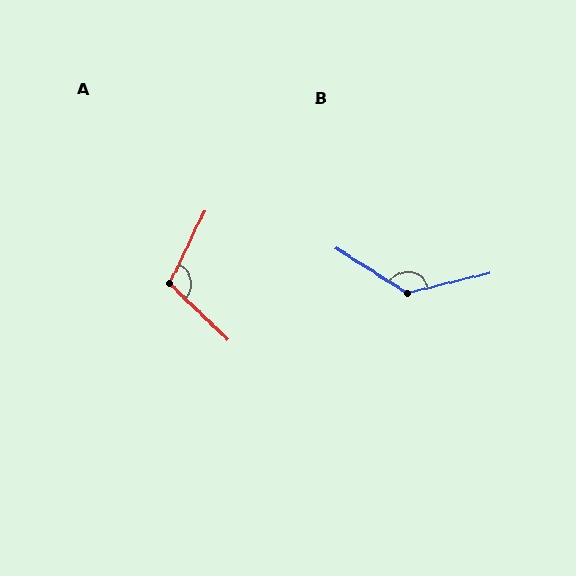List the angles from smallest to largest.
A (108°), B (134°).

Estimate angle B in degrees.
Approximately 134 degrees.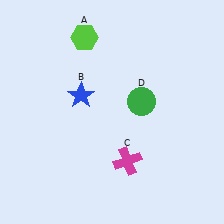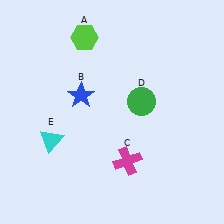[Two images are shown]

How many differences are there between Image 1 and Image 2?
There is 1 difference between the two images.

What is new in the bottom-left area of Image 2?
A cyan triangle (E) was added in the bottom-left area of Image 2.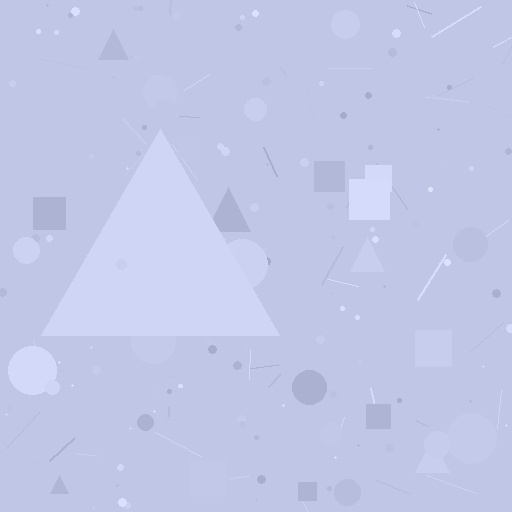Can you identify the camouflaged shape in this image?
The camouflaged shape is a triangle.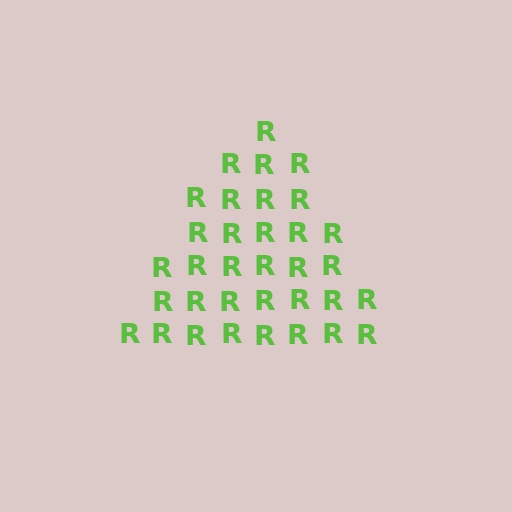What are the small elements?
The small elements are letter R's.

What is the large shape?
The large shape is a triangle.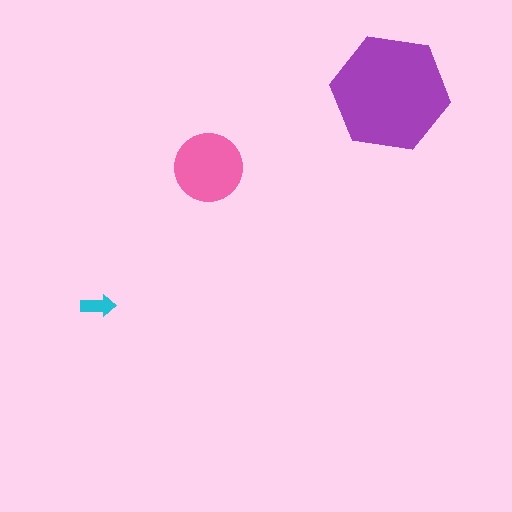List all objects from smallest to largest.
The cyan arrow, the pink circle, the purple hexagon.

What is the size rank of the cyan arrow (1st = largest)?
3rd.